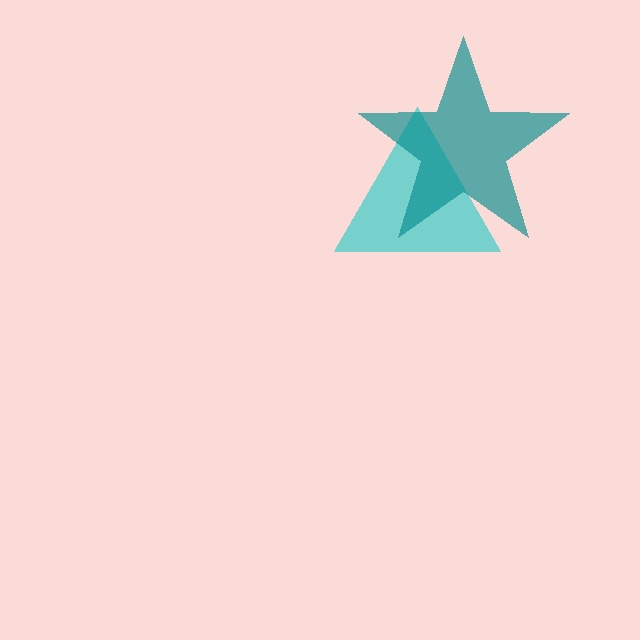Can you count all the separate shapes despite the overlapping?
Yes, there are 2 separate shapes.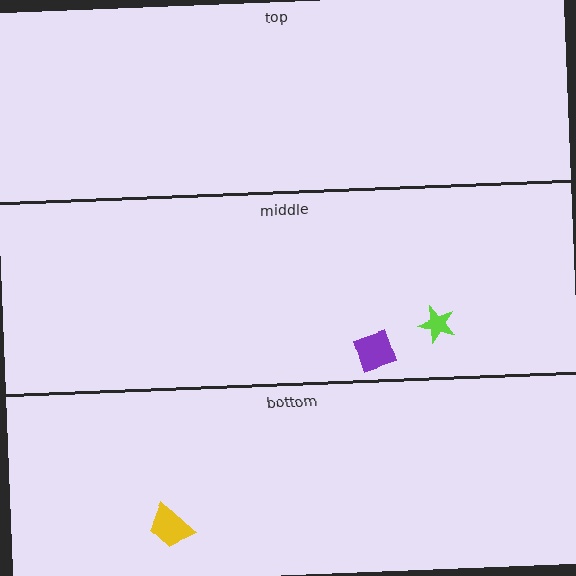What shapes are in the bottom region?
The yellow trapezoid.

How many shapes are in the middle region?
2.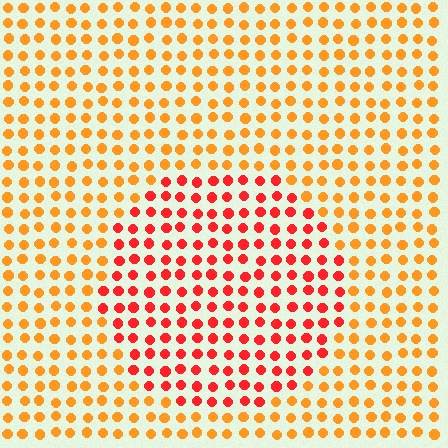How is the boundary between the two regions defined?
The boundary is defined purely by a slight shift in hue (about 35 degrees). Spacing, size, and orientation are identical on both sides.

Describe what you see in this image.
The image is filled with small orange elements in a uniform arrangement. A circle-shaped region is visible where the elements are tinted to a slightly different hue, forming a subtle color boundary.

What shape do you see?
I see a circle.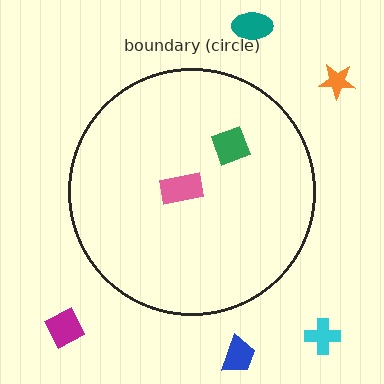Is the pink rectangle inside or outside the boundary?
Inside.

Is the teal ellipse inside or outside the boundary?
Outside.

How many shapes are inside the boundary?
2 inside, 5 outside.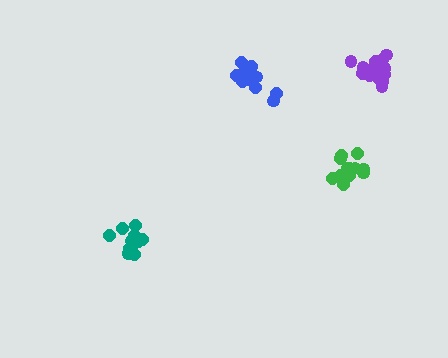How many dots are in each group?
Group 1: 13 dots, Group 2: 13 dots, Group 3: 17 dots, Group 4: 14 dots (57 total).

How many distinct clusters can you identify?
There are 4 distinct clusters.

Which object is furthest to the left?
The teal cluster is leftmost.